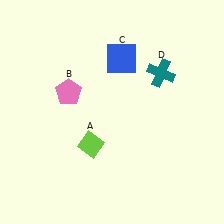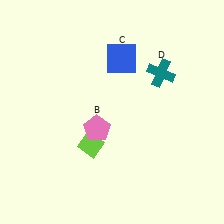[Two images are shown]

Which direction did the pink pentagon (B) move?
The pink pentagon (B) moved down.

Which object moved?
The pink pentagon (B) moved down.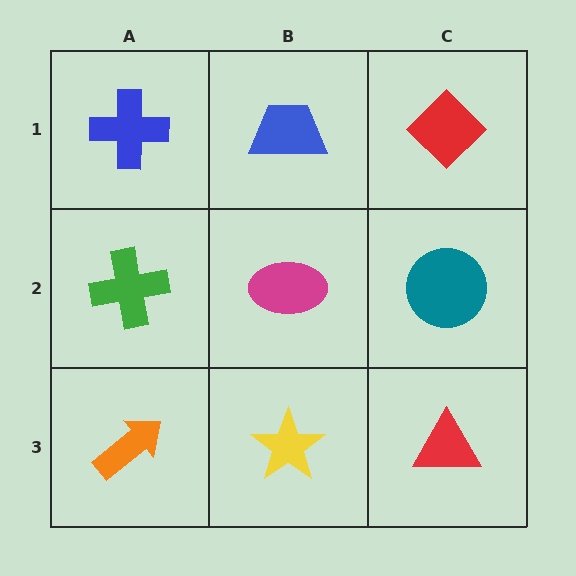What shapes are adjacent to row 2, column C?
A red diamond (row 1, column C), a red triangle (row 3, column C), a magenta ellipse (row 2, column B).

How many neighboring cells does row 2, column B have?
4.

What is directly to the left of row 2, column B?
A green cross.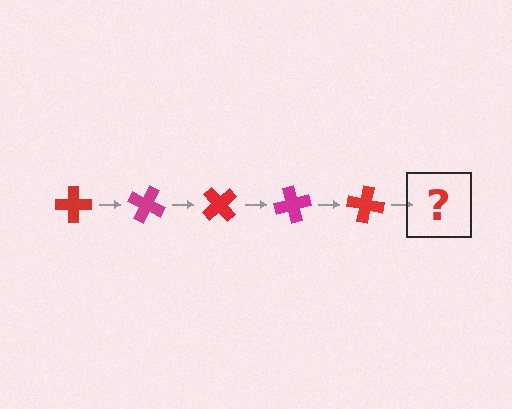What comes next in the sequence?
The next element should be a magenta cross, rotated 125 degrees from the start.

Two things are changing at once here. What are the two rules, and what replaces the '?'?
The two rules are that it rotates 25 degrees each step and the color cycles through red and magenta. The '?' should be a magenta cross, rotated 125 degrees from the start.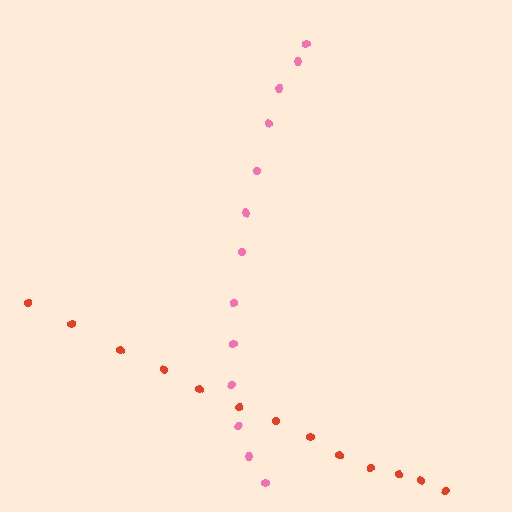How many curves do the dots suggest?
There are 2 distinct paths.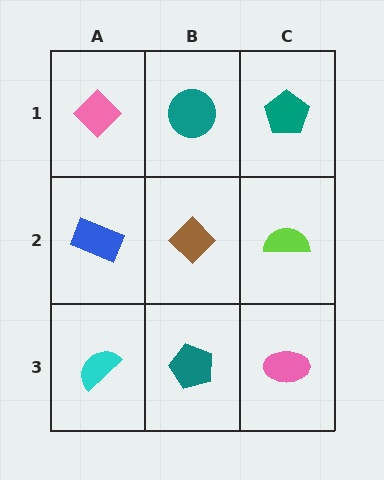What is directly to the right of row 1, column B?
A teal pentagon.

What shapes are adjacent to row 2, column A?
A pink diamond (row 1, column A), a cyan semicircle (row 3, column A), a brown diamond (row 2, column B).